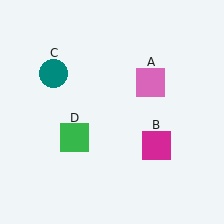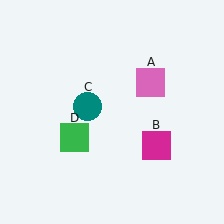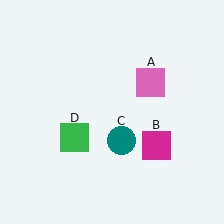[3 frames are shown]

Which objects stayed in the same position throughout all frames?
Pink square (object A) and magenta square (object B) and green square (object D) remained stationary.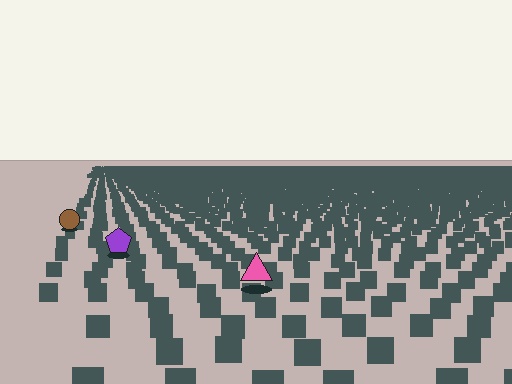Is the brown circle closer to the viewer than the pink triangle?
No. The pink triangle is closer — you can tell from the texture gradient: the ground texture is coarser near it.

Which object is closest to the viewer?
The pink triangle is closest. The texture marks near it are larger and more spread out.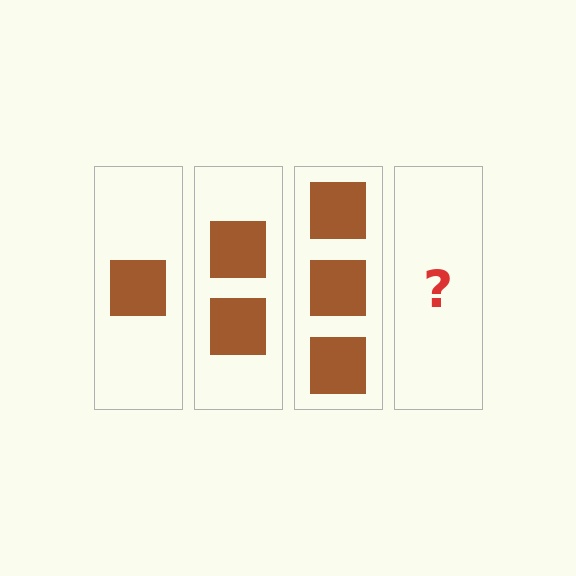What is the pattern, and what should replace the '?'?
The pattern is that each step adds one more square. The '?' should be 4 squares.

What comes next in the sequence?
The next element should be 4 squares.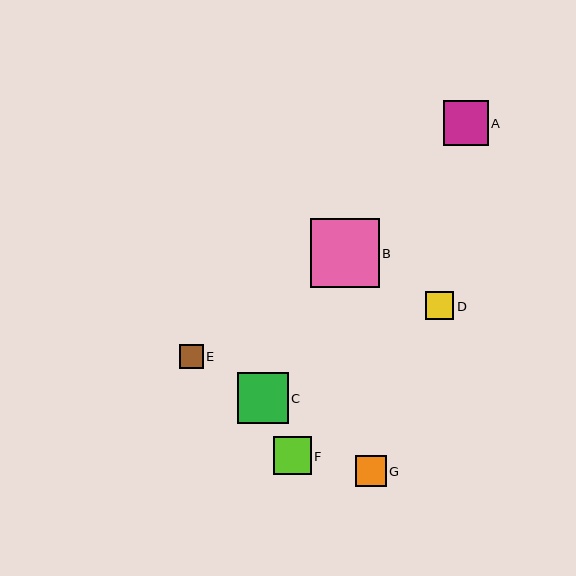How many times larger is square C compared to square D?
Square C is approximately 1.8 times the size of square D.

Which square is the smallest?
Square E is the smallest with a size of approximately 24 pixels.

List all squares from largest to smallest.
From largest to smallest: B, C, A, F, G, D, E.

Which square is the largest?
Square B is the largest with a size of approximately 69 pixels.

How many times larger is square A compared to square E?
Square A is approximately 1.9 times the size of square E.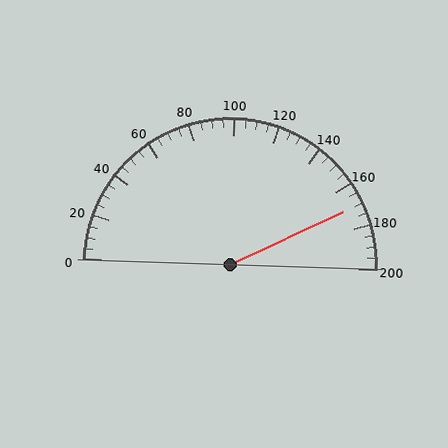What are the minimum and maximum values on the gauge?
The gauge ranges from 0 to 200.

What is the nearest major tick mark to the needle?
The nearest major tick mark is 160.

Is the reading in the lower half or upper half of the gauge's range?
The reading is in the upper half of the range (0 to 200).